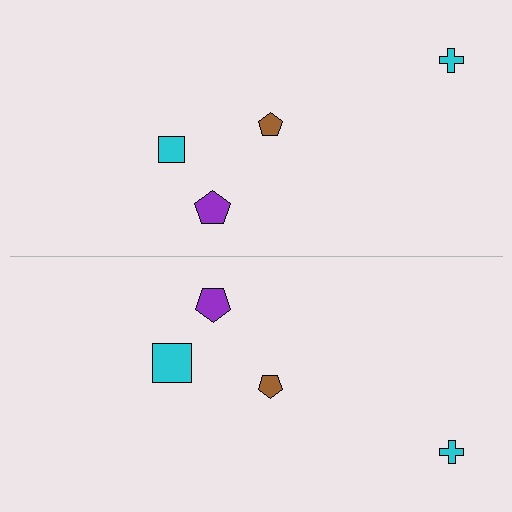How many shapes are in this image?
There are 8 shapes in this image.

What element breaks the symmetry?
The cyan square on the bottom side has a different size than its mirror counterpart.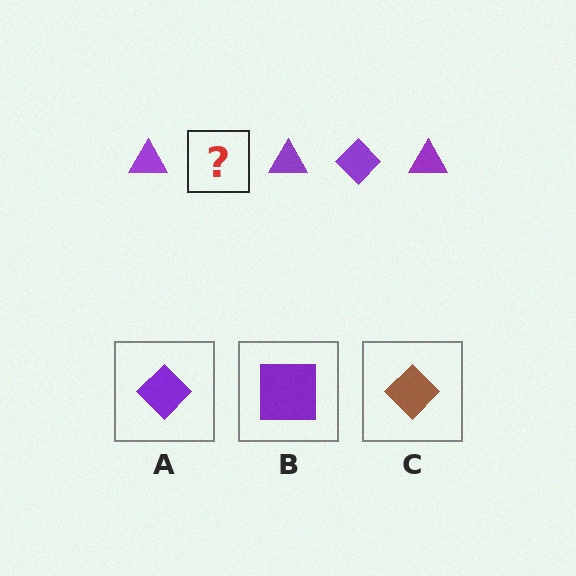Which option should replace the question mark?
Option A.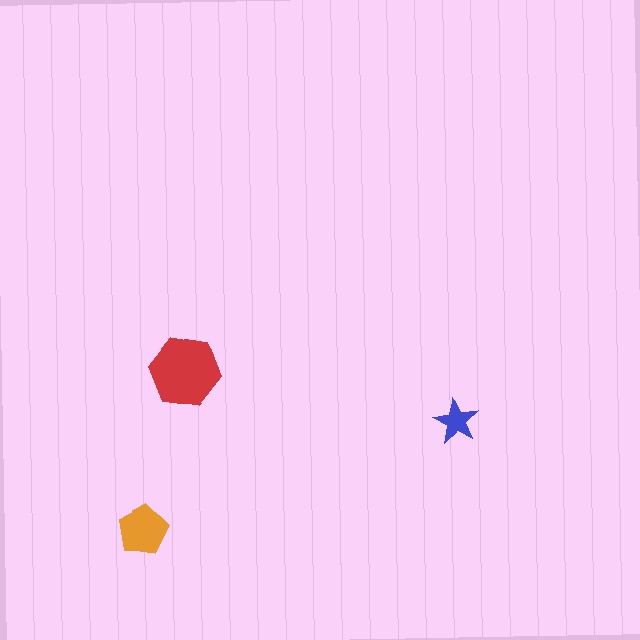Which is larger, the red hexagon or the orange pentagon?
The red hexagon.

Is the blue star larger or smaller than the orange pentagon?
Smaller.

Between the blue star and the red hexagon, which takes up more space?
The red hexagon.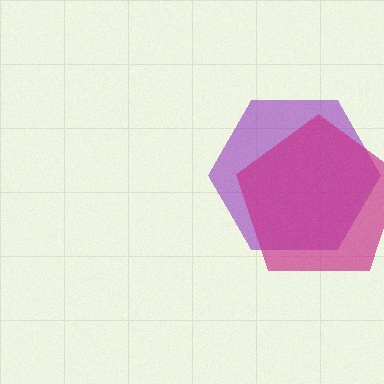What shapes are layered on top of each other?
The layered shapes are: a purple hexagon, a magenta pentagon.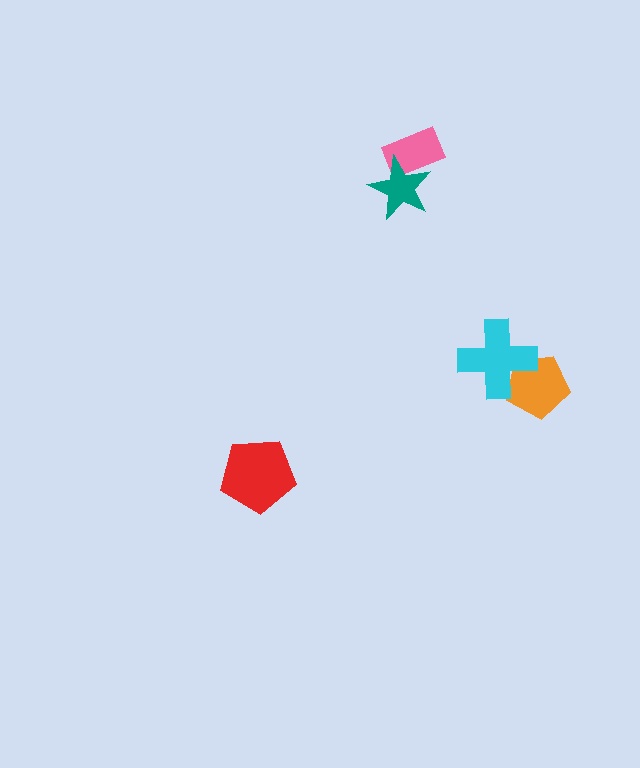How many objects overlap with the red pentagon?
0 objects overlap with the red pentagon.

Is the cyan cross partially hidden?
No, no other shape covers it.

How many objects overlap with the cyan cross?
1 object overlaps with the cyan cross.